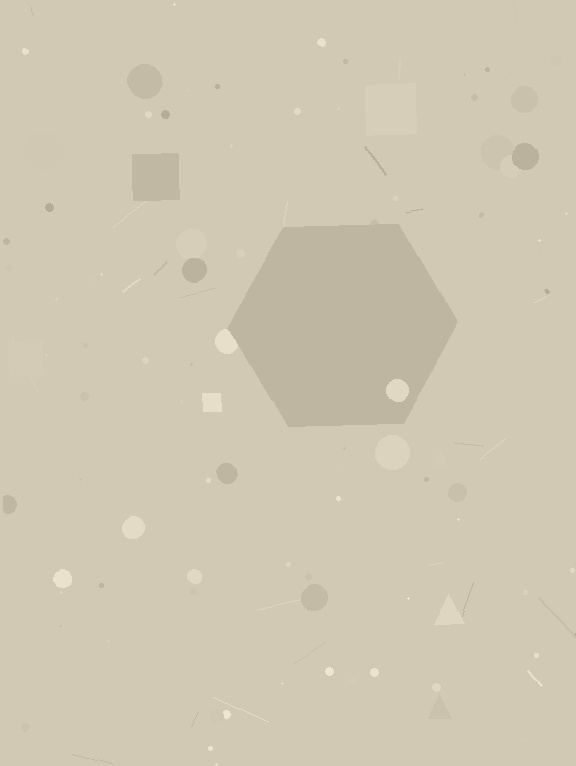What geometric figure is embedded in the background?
A hexagon is embedded in the background.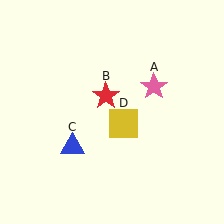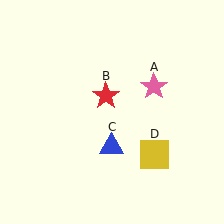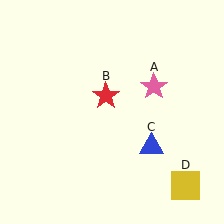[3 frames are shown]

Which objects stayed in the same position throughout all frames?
Pink star (object A) and red star (object B) remained stationary.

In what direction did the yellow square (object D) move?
The yellow square (object D) moved down and to the right.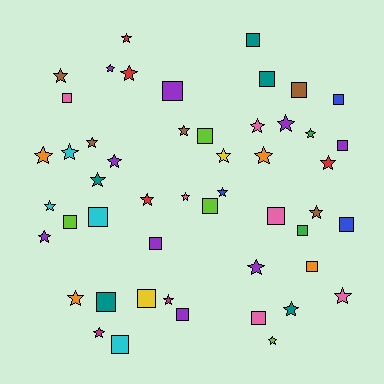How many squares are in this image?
There are 21 squares.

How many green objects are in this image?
There are 2 green objects.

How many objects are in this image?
There are 50 objects.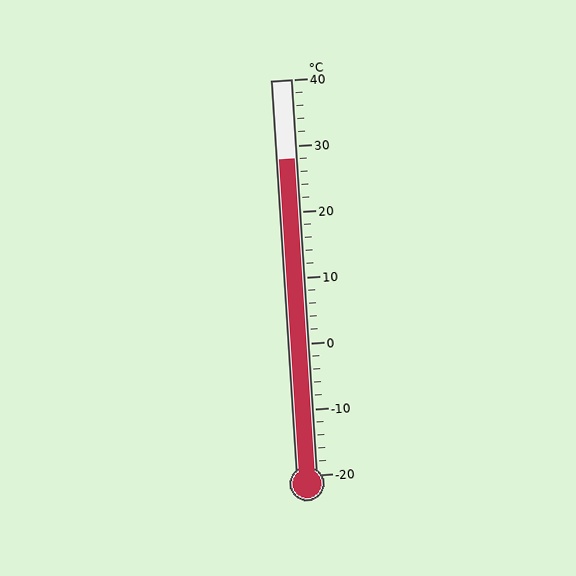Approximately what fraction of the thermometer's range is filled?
The thermometer is filled to approximately 80% of its range.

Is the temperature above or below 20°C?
The temperature is above 20°C.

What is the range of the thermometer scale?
The thermometer scale ranges from -20°C to 40°C.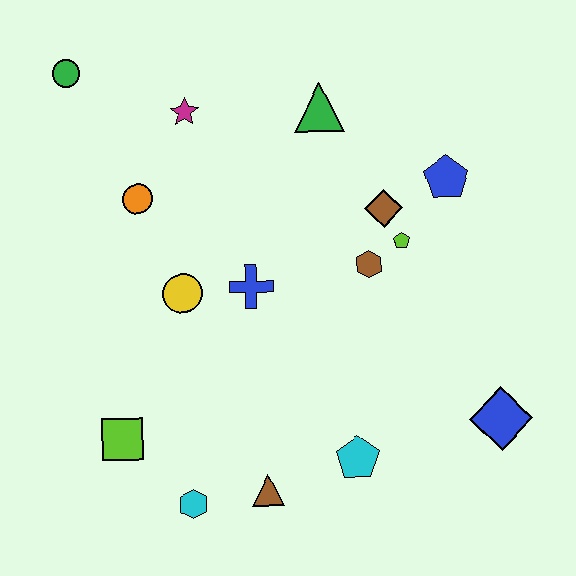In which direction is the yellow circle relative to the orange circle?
The yellow circle is below the orange circle.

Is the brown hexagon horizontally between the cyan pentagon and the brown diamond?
Yes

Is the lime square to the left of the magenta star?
Yes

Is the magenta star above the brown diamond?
Yes